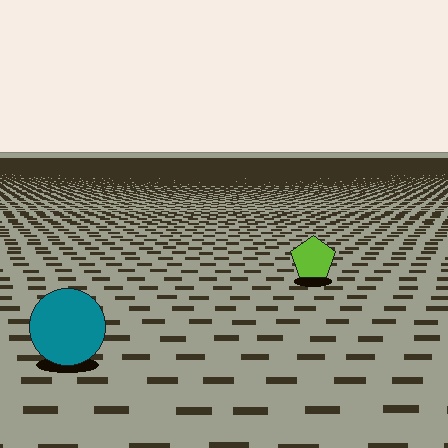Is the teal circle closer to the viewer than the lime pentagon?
Yes. The teal circle is closer — you can tell from the texture gradient: the ground texture is coarser near it.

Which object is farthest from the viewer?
The lime pentagon is farthest from the viewer. It appears smaller and the ground texture around it is denser.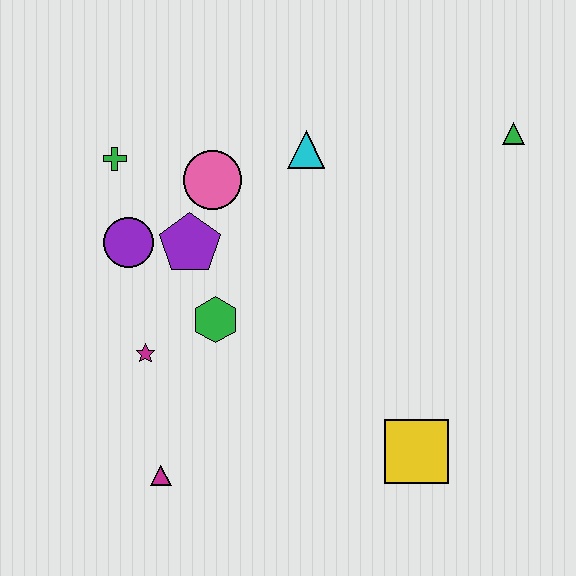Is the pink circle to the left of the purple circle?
No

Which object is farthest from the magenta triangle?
The green triangle is farthest from the magenta triangle.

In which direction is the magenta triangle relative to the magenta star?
The magenta triangle is below the magenta star.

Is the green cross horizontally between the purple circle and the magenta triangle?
No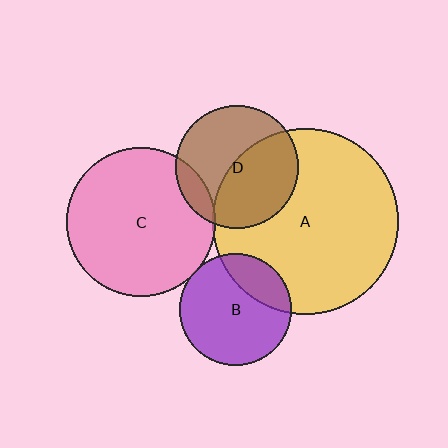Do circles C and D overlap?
Yes.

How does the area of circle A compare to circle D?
Approximately 2.3 times.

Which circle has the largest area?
Circle A (yellow).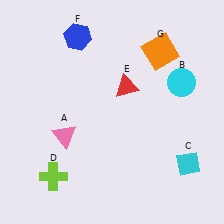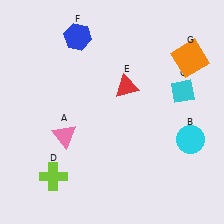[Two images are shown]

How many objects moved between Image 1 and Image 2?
3 objects moved between the two images.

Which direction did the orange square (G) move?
The orange square (G) moved right.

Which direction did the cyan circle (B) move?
The cyan circle (B) moved down.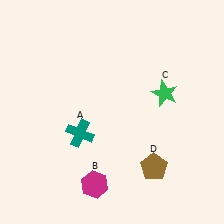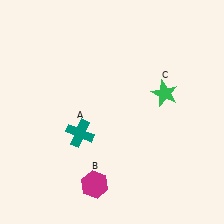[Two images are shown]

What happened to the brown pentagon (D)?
The brown pentagon (D) was removed in Image 2. It was in the bottom-right area of Image 1.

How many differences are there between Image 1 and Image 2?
There is 1 difference between the two images.